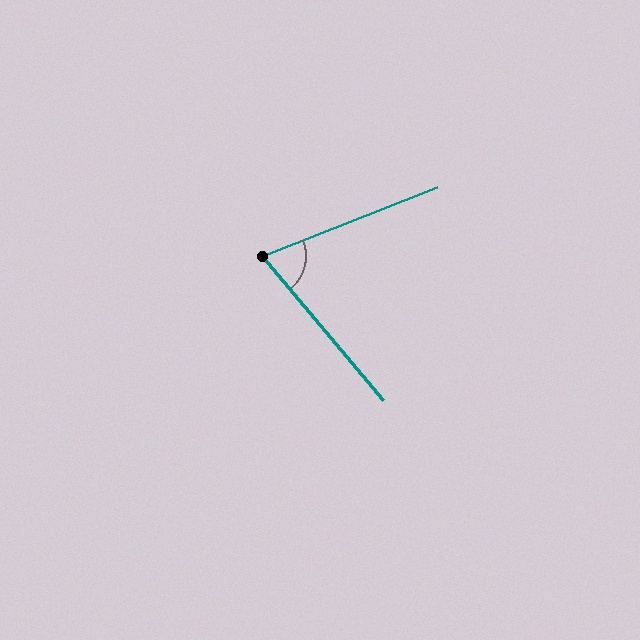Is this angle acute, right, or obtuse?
It is acute.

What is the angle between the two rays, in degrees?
Approximately 71 degrees.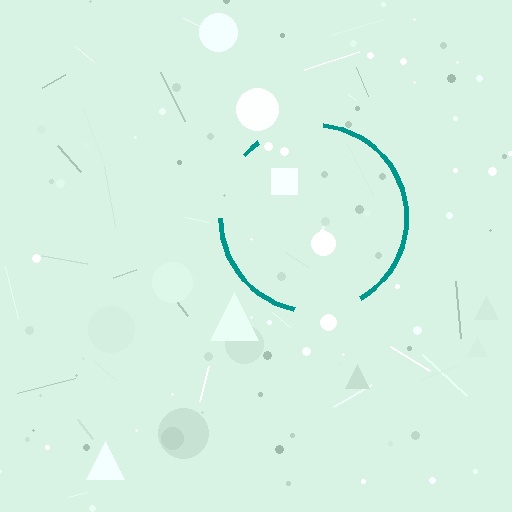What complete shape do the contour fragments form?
The contour fragments form a circle.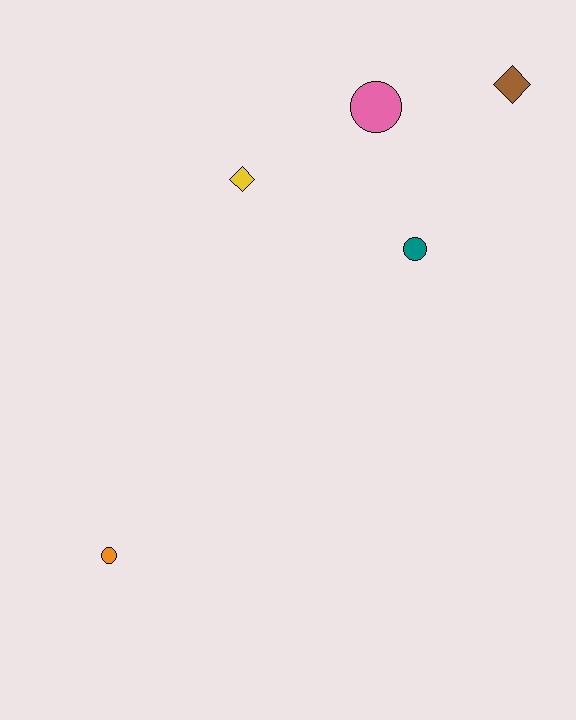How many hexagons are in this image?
There are no hexagons.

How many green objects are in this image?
There are no green objects.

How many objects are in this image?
There are 5 objects.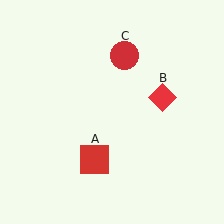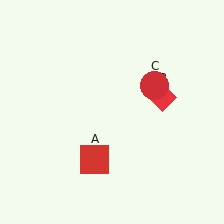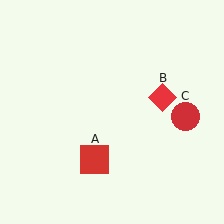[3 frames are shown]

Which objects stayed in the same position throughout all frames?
Red square (object A) and red diamond (object B) remained stationary.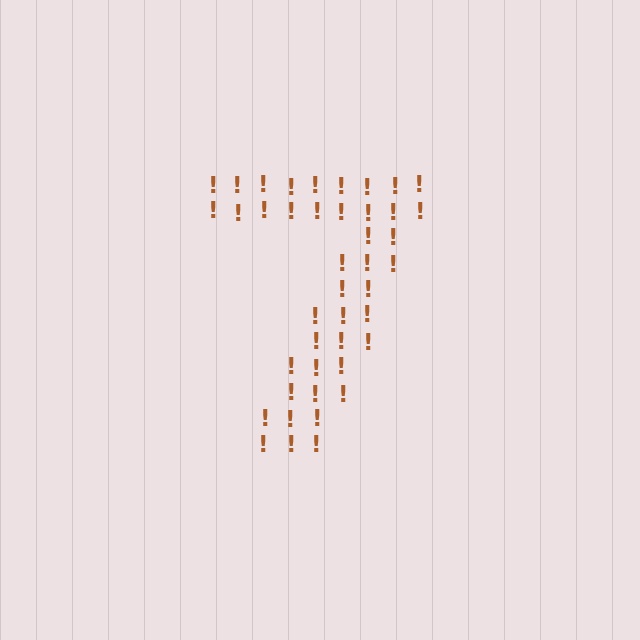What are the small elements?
The small elements are exclamation marks.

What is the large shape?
The large shape is the digit 7.